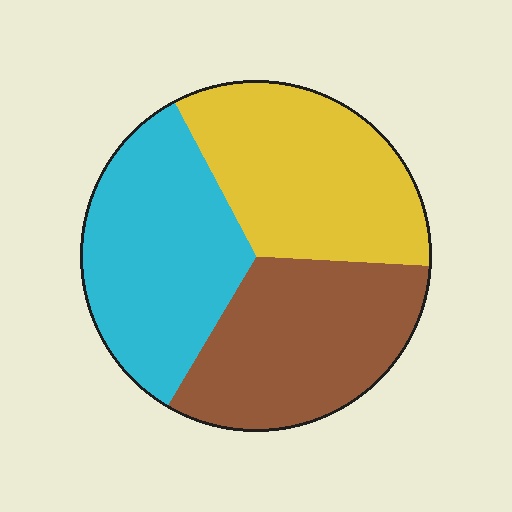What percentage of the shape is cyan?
Cyan takes up about one third (1/3) of the shape.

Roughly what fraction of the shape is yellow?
Yellow covers roughly 35% of the shape.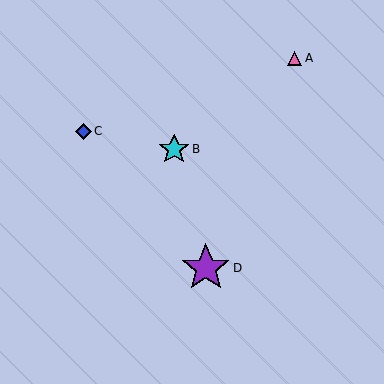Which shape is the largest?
The purple star (labeled D) is the largest.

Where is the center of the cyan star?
The center of the cyan star is at (174, 149).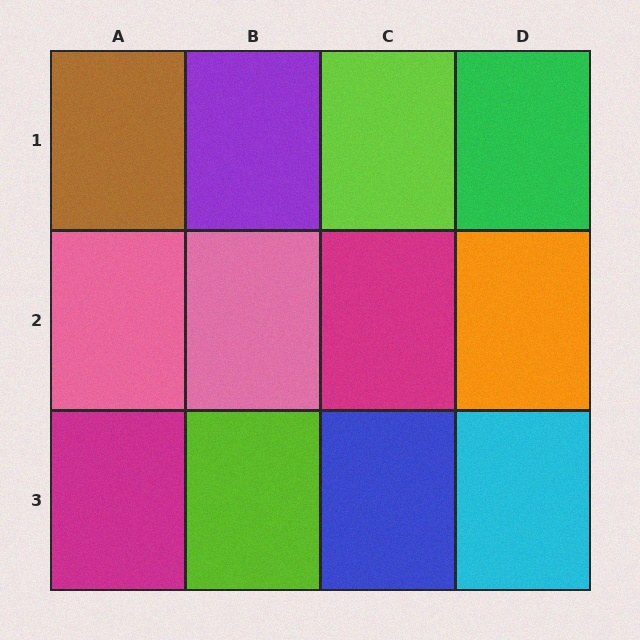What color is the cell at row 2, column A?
Pink.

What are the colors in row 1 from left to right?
Brown, purple, lime, green.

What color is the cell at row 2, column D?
Orange.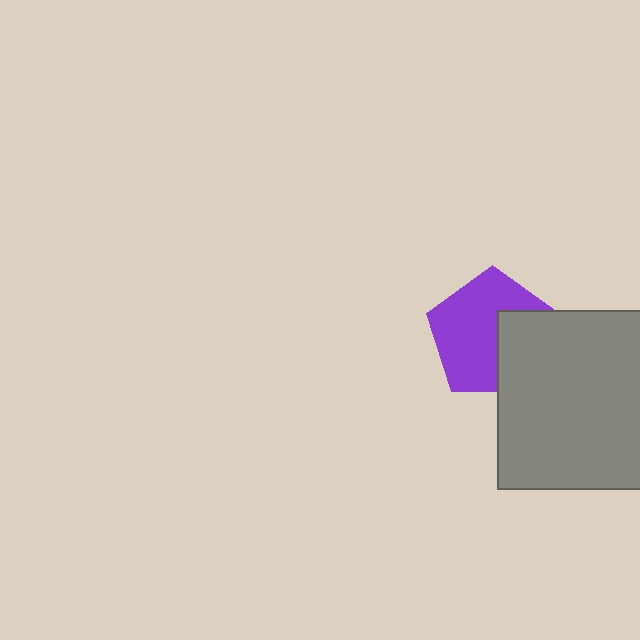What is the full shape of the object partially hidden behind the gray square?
The partially hidden object is a purple pentagon.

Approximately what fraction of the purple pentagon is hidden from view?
Roughly 35% of the purple pentagon is hidden behind the gray square.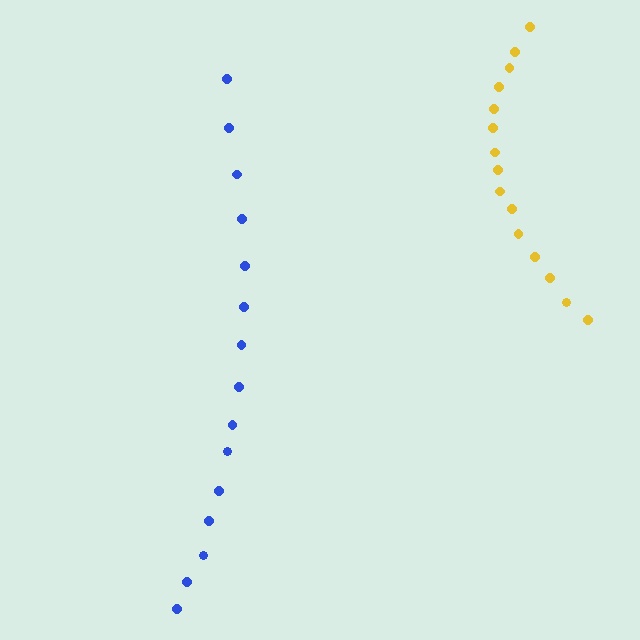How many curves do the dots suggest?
There are 2 distinct paths.